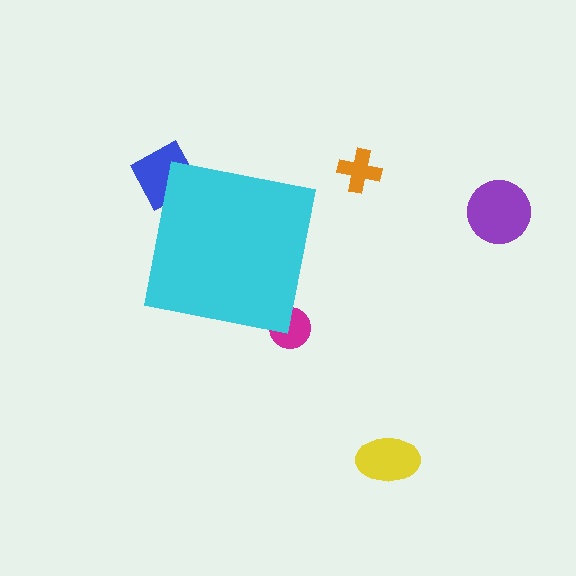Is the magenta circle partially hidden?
Yes, the magenta circle is partially hidden behind the cyan square.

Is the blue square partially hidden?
Yes, the blue square is partially hidden behind the cyan square.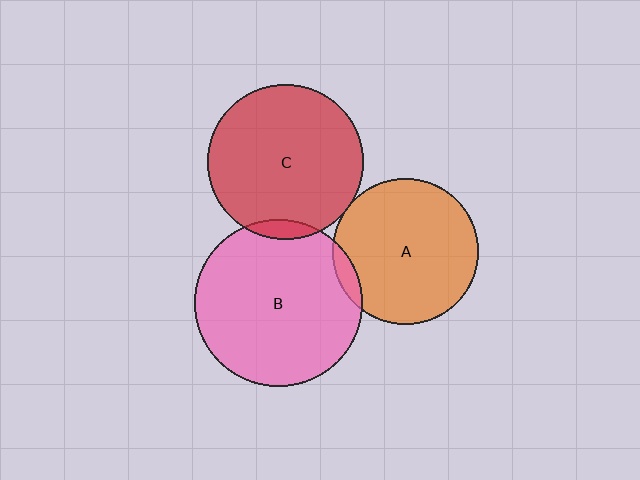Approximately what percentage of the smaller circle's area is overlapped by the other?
Approximately 5%.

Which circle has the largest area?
Circle B (pink).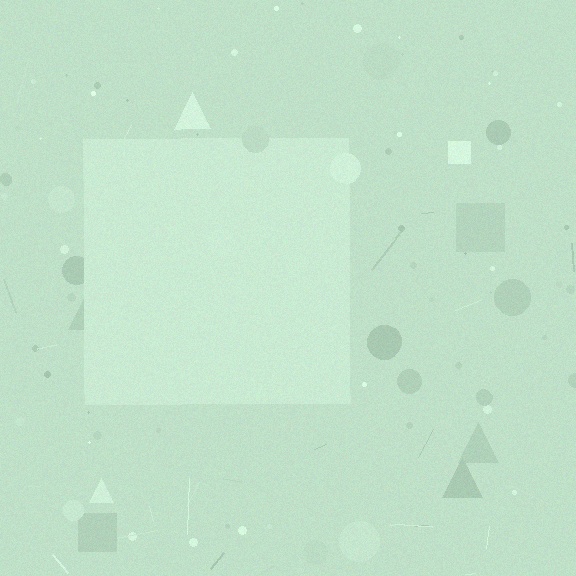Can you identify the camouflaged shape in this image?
The camouflaged shape is a square.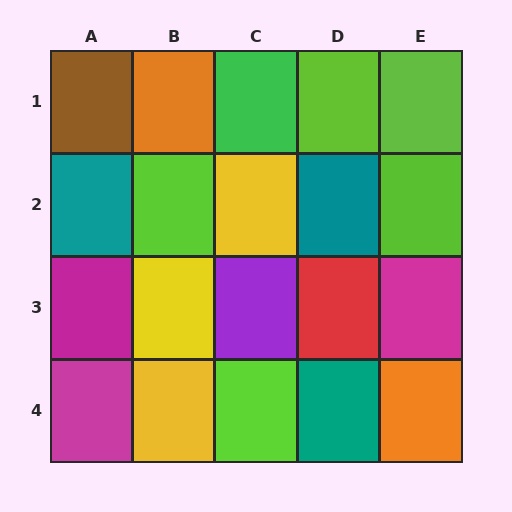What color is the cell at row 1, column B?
Orange.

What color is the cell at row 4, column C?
Lime.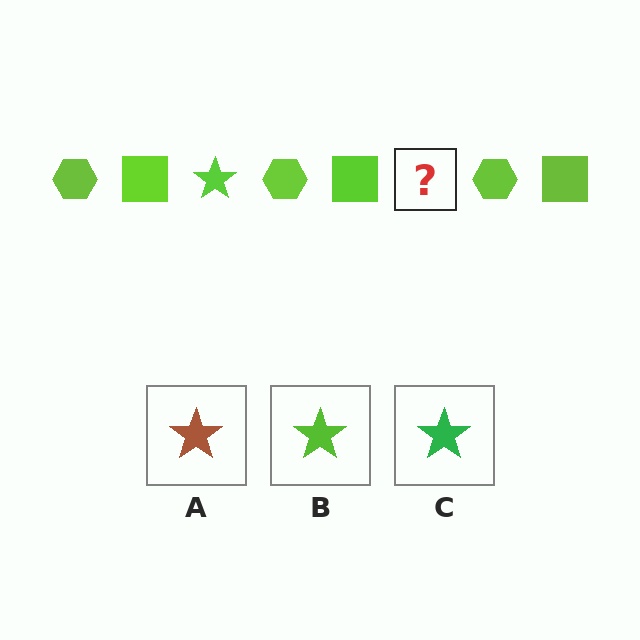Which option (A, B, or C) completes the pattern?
B.